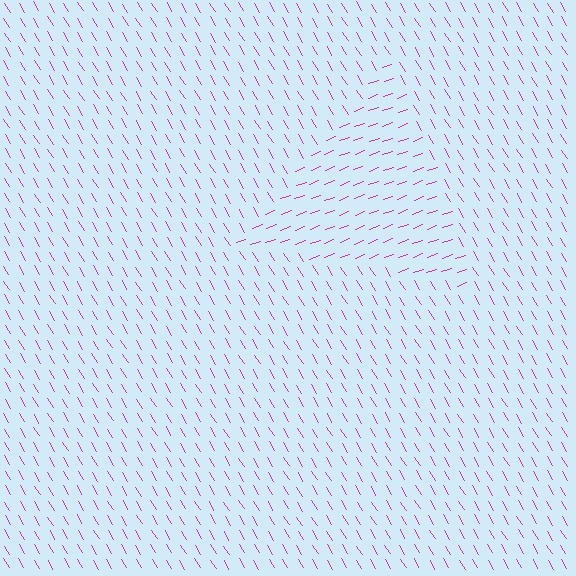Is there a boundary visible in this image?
Yes, there is a texture boundary formed by a change in line orientation.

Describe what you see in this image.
The image is filled with small magenta line segments. A triangle region in the image has lines oriented differently from the surrounding lines, creating a visible texture boundary.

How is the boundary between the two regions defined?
The boundary is defined purely by a change in line orientation (approximately 80 degrees difference). All lines are the same color and thickness.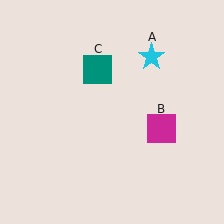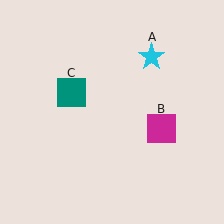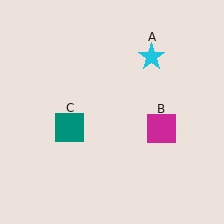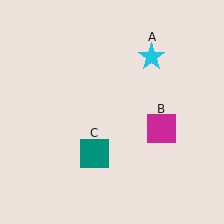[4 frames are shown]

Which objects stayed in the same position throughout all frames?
Cyan star (object A) and magenta square (object B) remained stationary.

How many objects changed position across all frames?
1 object changed position: teal square (object C).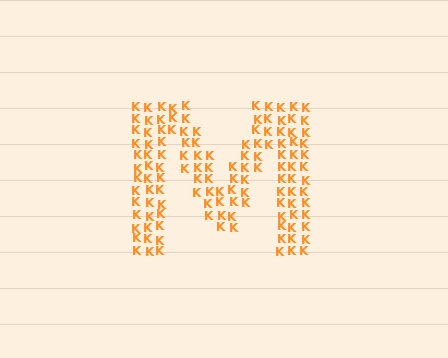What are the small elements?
The small elements are letter K's.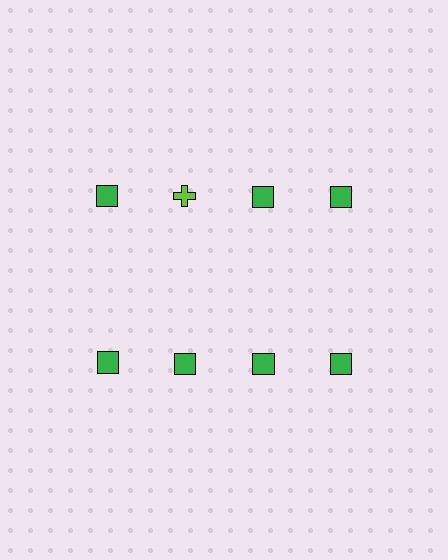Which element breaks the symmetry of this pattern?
The lime cross in the top row, second from left column breaks the symmetry. All other shapes are green squares.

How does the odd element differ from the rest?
It differs in both color (lime instead of green) and shape (cross instead of square).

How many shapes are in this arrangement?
There are 8 shapes arranged in a grid pattern.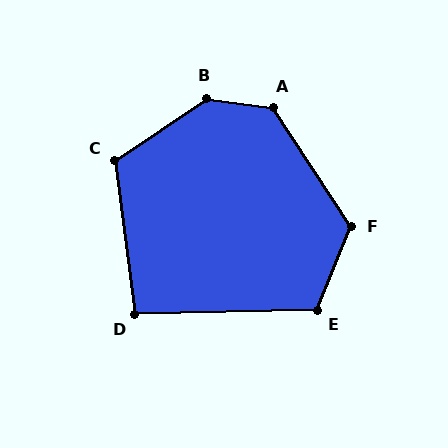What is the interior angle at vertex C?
Approximately 116 degrees (obtuse).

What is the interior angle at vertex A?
Approximately 130 degrees (obtuse).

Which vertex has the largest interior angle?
B, at approximately 139 degrees.